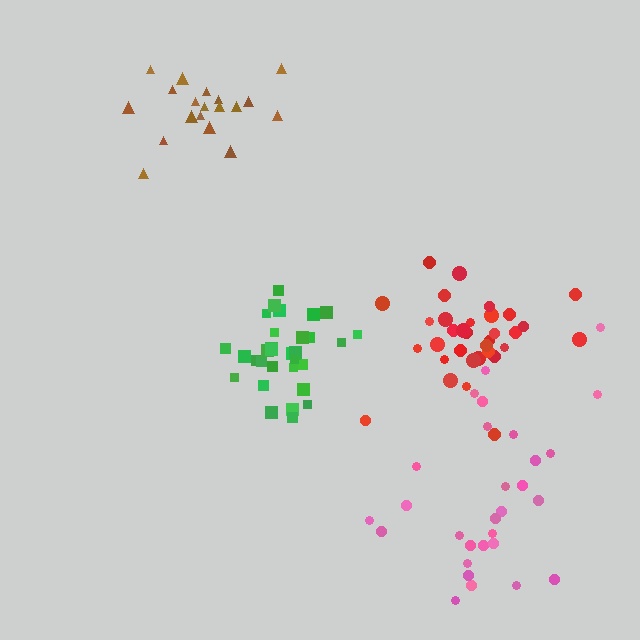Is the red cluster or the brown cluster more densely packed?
Red.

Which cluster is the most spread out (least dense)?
Pink.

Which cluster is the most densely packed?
Green.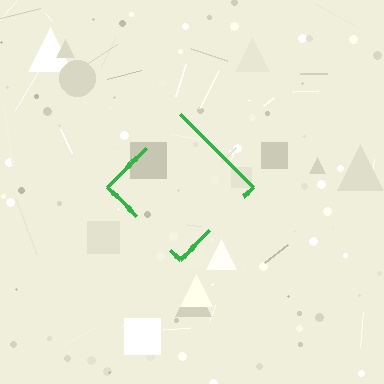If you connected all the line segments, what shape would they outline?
They would outline a diamond.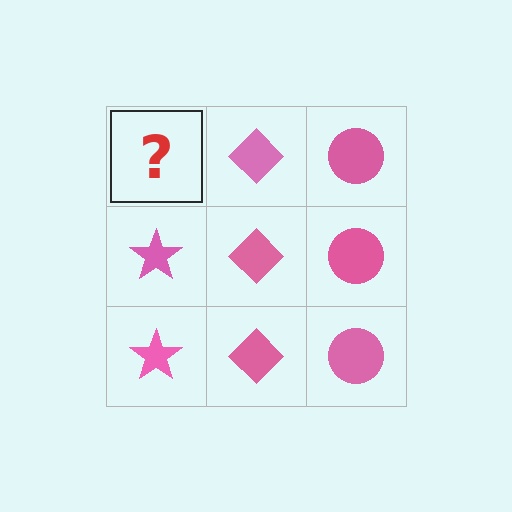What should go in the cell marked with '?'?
The missing cell should contain a pink star.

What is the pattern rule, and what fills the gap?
The rule is that each column has a consistent shape. The gap should be filled with a pink star.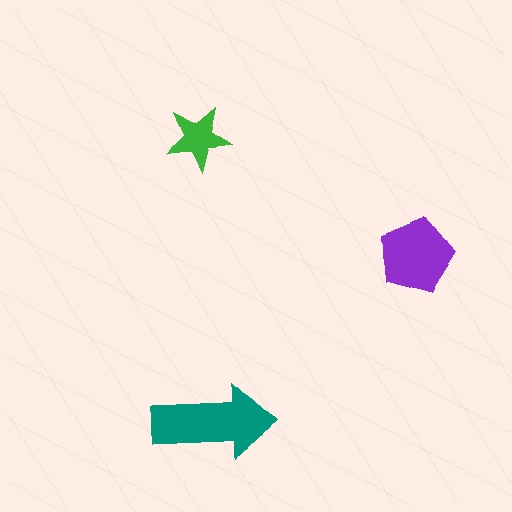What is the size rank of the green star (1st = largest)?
3rd.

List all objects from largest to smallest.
The teal arrow, the purple pentagon, the green star.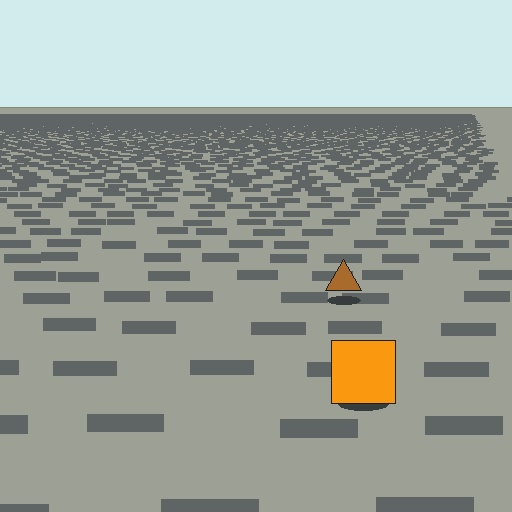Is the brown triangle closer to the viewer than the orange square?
No. The orange square is closer — you can tell from the texture gradient: the ground texture is coarser near it.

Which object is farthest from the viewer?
The brown triangle is farthest from the viewer. It appears smaller and the ground texture around it is denser.